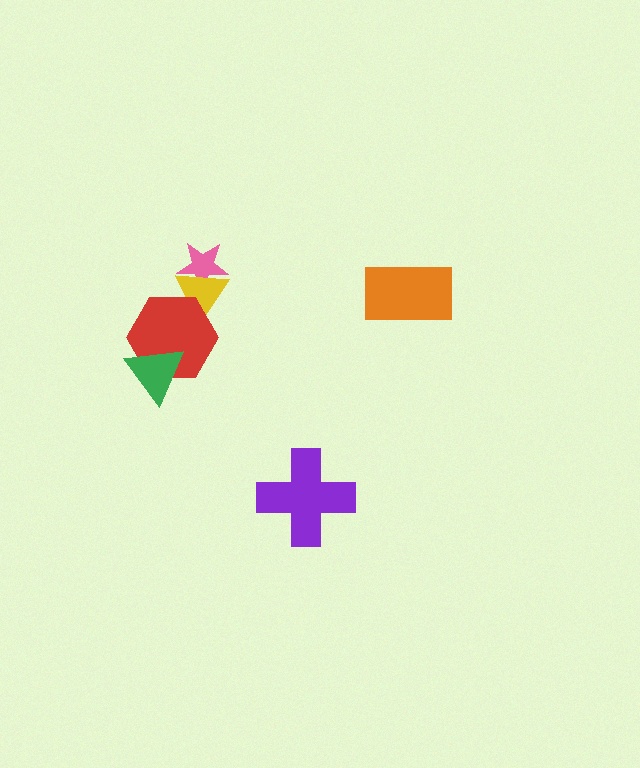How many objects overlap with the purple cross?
0 objects overlap with the purple cross.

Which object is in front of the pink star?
The yellow triangle is in front of the pink star.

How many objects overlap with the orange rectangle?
0 objects overlap with the orange rectangle.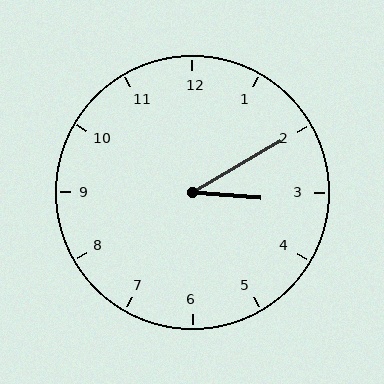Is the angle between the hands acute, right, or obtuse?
It is acute.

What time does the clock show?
3:10.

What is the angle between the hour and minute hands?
Approximately 35 degrees.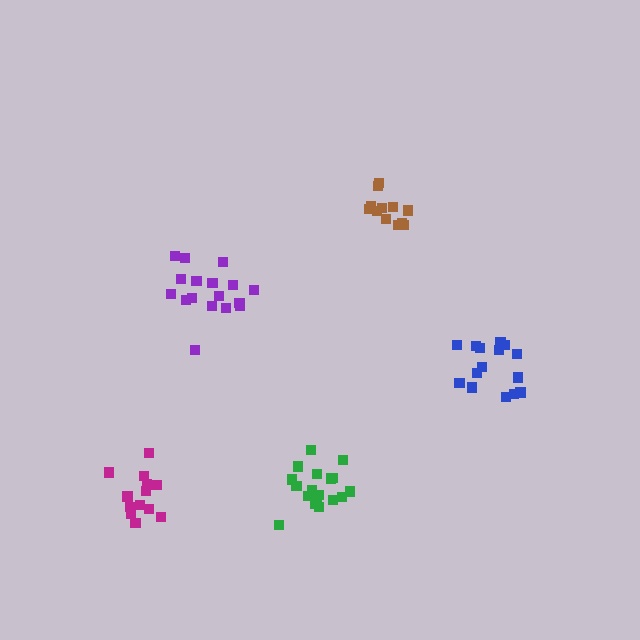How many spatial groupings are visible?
There are 5 spatial groupings.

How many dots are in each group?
Group 1: 15 dots, Group 2: 13 dots, Group 3: 18 dots, Group 4: 15 dots, Group 5: 17 dots (78 total).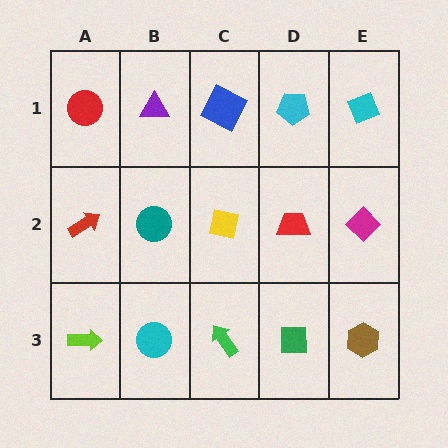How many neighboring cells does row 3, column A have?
2.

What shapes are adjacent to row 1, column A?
A red arrow (row 2, column A), a purple triangle (row 1, column B).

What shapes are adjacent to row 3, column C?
A yellow square (row 2, column C), a cyan circle (row 3, column B), a green square (row 3, column D).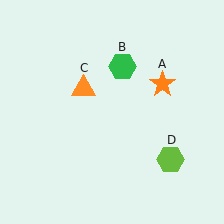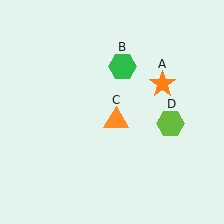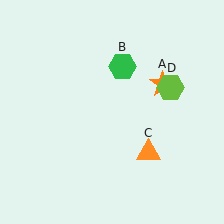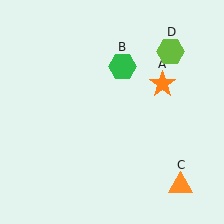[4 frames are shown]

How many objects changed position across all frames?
2 objects changed position: orange triangle (object C), lime hexagon (object D).